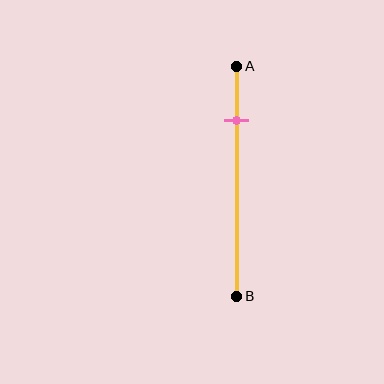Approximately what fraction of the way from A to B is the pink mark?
The pink mark is approximately 25% of the way from A to B.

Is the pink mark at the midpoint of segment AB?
No, the mark is at about 25% from A, not at the 50% midpoint.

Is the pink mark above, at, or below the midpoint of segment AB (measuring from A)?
The pink mark is above the midpoint of segment AB.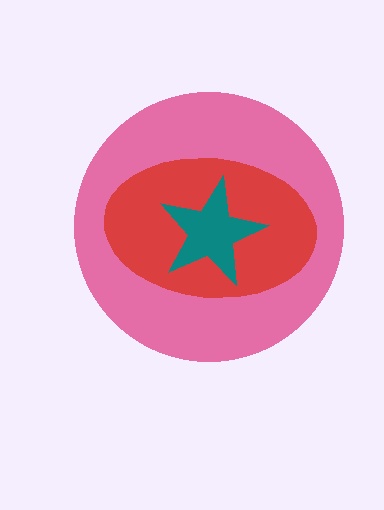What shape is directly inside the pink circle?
The red ellipse.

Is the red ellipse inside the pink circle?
Yes.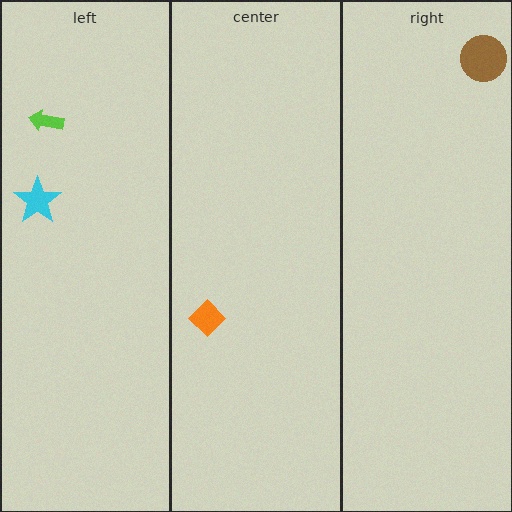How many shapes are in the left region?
2.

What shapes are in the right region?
The brown circle.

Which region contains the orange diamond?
The center region.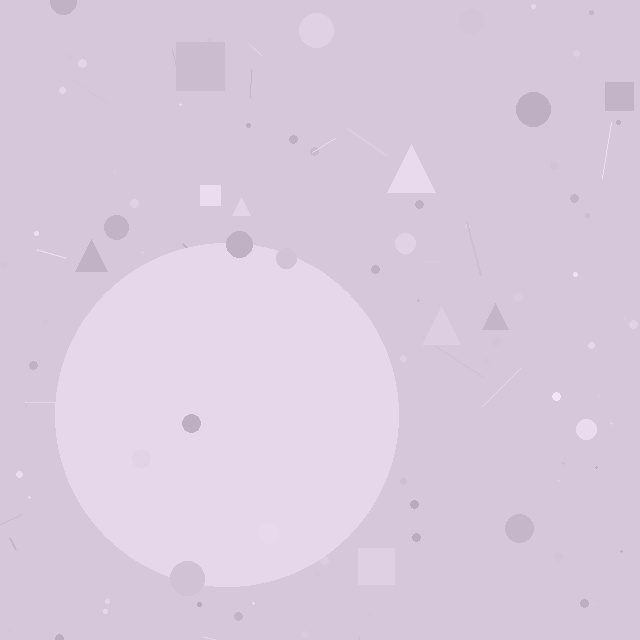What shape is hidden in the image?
A circle is hidden in the image.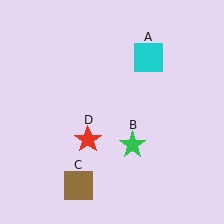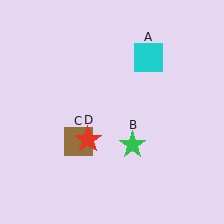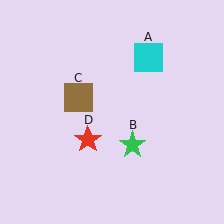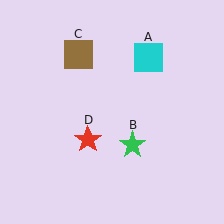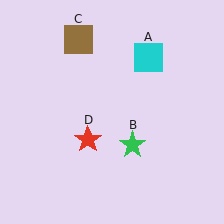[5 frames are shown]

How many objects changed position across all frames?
1 object changed position: brown square (object C).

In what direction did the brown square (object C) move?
The brown square (object C) moved up.